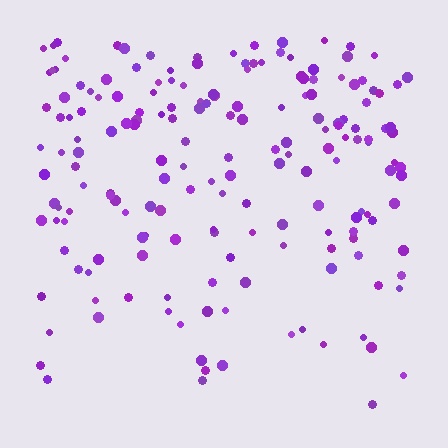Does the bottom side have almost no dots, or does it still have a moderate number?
Still a moderate number, just noticeably fewer than the top.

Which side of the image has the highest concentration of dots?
The top.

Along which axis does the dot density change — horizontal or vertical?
Vertical.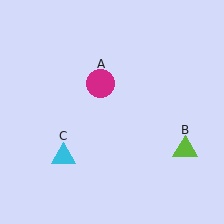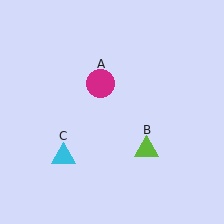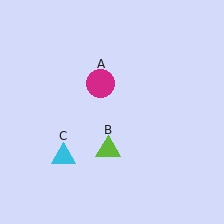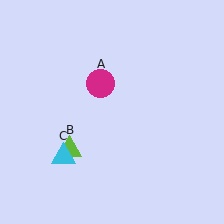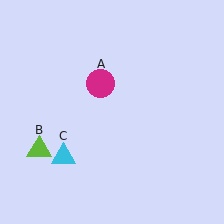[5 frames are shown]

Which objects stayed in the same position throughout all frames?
Magenta circle (object A) and cyan triangle (object C) remained stationary.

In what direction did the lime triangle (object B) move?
The lime triangle (object B) moved left.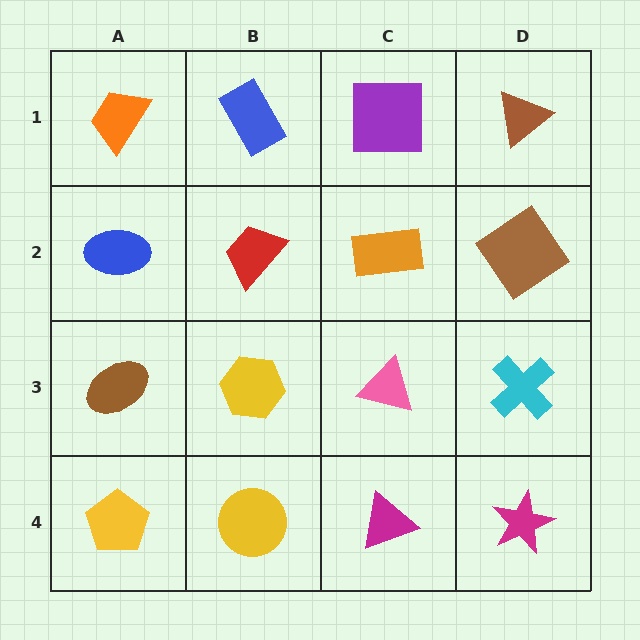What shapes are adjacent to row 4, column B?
A yellow hexagon (row 3, column B), a yellow pentagon (row 4, column A), a magenta triangle (row 4, column C).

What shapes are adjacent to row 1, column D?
A brown diamond (row 2, column D), a purple square (row 1, column C).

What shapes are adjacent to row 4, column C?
A pink triangle (row 3, column C), a yellow circle (row 4, column B), a magenta star (row 4, column D).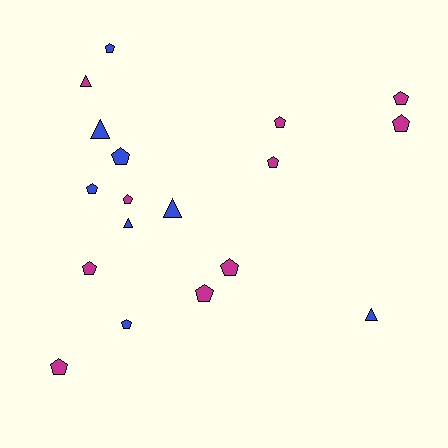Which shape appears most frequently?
Pentagon, with 13 objects.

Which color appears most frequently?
Magenta, with 10 objects.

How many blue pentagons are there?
There are 4 blue pentagons.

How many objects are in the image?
There are 18 objects.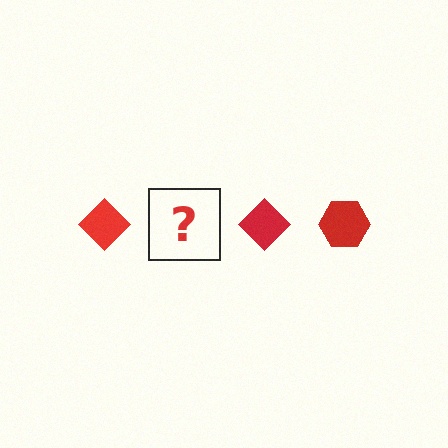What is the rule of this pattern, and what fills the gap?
The rule is that the pattern cycles through diamond, hexagon shapes in red. The gap should be filled with a red hexagon.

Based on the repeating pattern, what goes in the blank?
The blank should be a red hexagon.